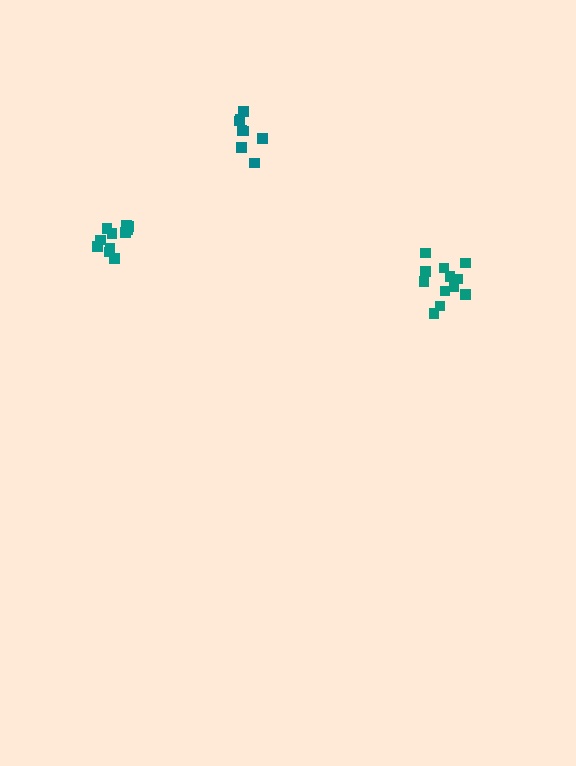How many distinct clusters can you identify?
There are 3 distinct clusters.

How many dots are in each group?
Group 1: 8 dots, Group 2: 11 dots, Group 3: 12 dots (31 total).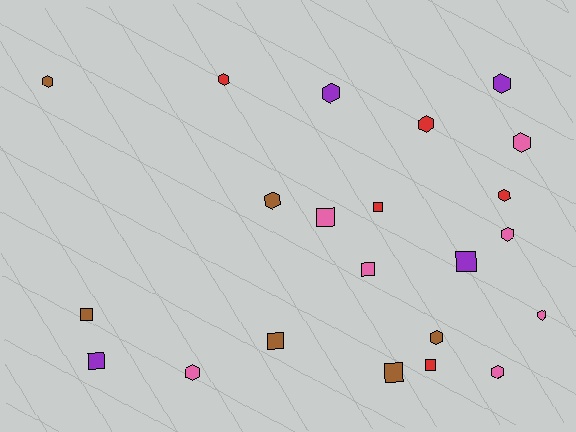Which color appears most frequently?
Pink, with 7 objects.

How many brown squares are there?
There are 3 brown squares.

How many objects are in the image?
There are 22 objects.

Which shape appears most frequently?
Hexagon, with 13 objects.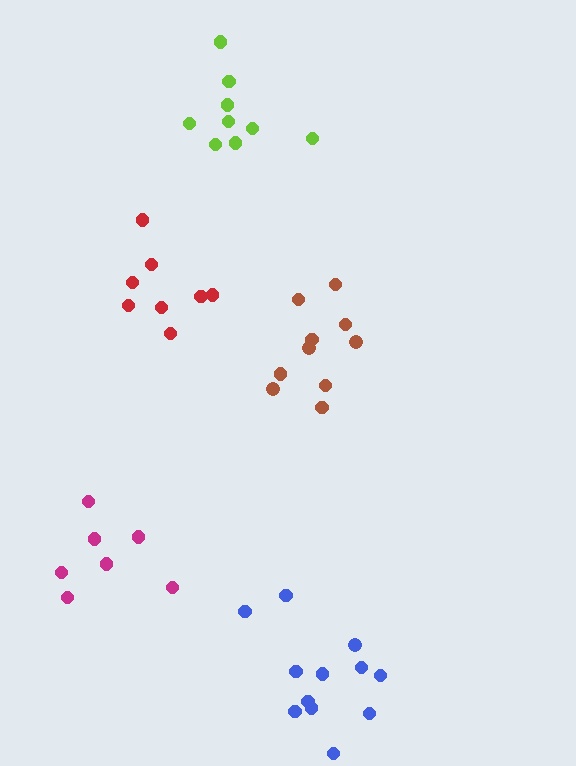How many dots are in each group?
Group 1: 7 dots, Group 2: 9 dots, Group 3: 10 dots, Group 4: 12 dots, Group 5: 8 dots (46 total).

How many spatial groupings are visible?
There are 5 spatial groupings.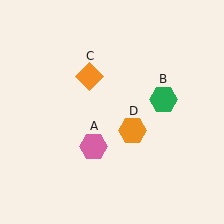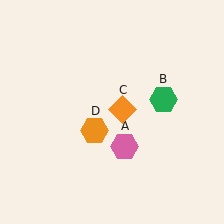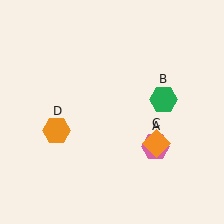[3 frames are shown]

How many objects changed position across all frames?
3 objects changed position: pink hexagon (object A), orange diamond (object C), orange hexagon (object D).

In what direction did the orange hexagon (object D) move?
The orange hexagon (object D) moved left.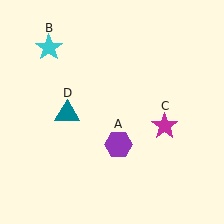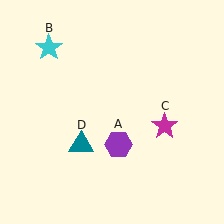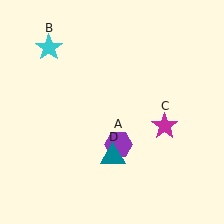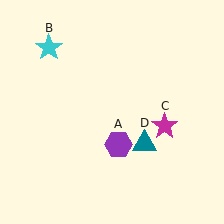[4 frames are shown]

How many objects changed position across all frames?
1 object changed position: teal triangle (object D).